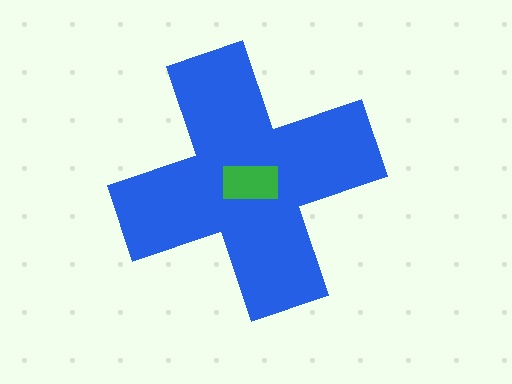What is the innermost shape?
The green rectangle.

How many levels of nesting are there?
2.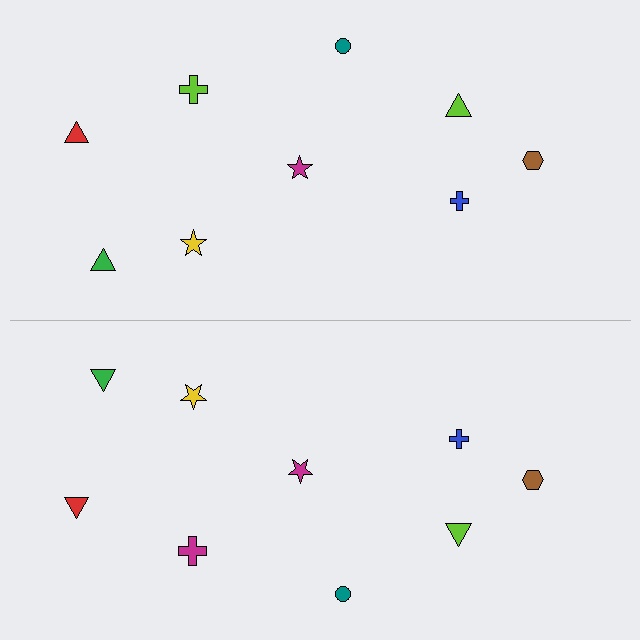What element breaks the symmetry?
The magenta cross on the bottom side breaks the symmetry — its mirror counterpart is lime.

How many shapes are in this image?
There are 18 shapes in this image.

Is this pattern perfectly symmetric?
No, the pattern is not perfectly symmetric. The magenta cross on the bottom side breaks the symmetry — its mirror counterpart is lime.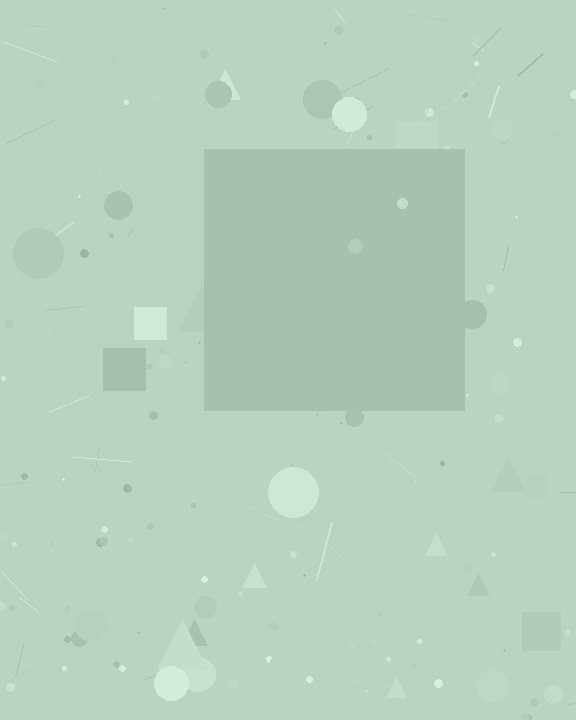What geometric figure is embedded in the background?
A square is embedded in the background.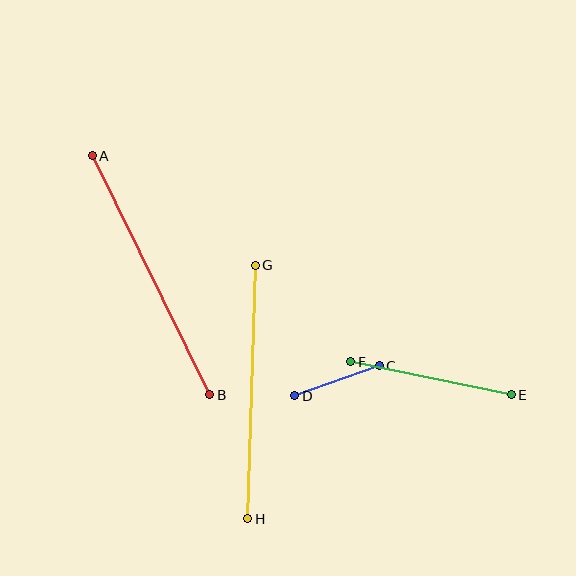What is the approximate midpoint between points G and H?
The midpoint is at approximately (252, 392) pixels.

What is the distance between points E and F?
The distance is approximately 164 pixels.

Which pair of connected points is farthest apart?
Points A and B are farthest apart.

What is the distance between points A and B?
The distance is approximately 266 pixels.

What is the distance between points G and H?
The distance is approximately 254 pixels.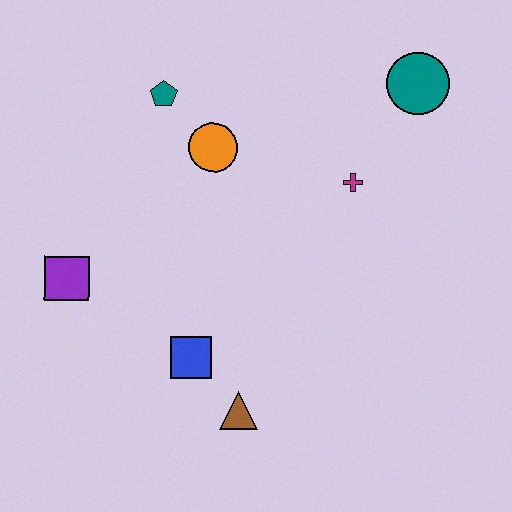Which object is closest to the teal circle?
The magenta cross is closest to the teal circle.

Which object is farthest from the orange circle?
The brown triangle is farthest from the orange circle.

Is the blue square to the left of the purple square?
No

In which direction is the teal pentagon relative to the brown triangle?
The teal pentagon is above the brown triangle.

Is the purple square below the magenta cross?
Yes